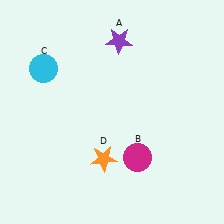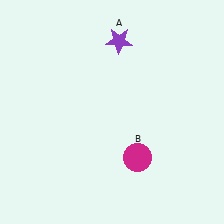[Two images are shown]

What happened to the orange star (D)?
The orange star (D) was removed in Image 2. It was in the bottom-left area of Image 1.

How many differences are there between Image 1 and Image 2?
There are 2 differences between the two images.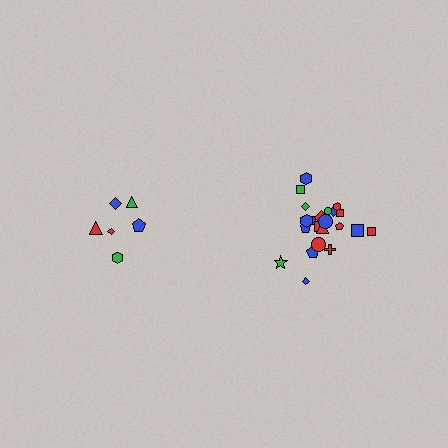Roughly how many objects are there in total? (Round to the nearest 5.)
Roughly 30 objects in total.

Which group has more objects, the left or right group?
The right group.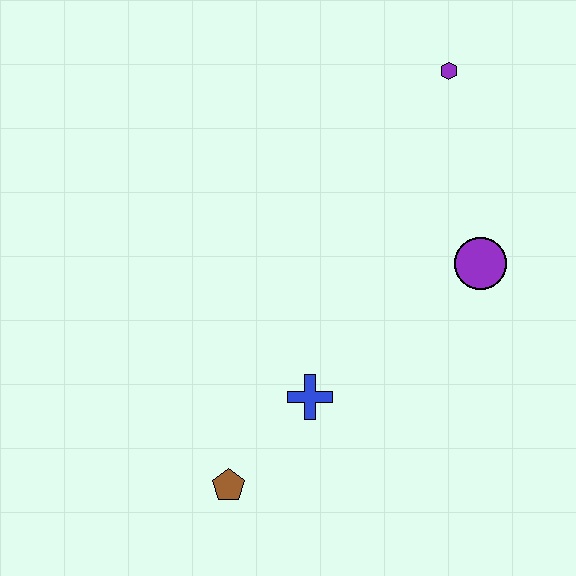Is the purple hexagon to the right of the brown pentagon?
Yes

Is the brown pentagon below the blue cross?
Yes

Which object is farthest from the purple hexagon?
The brown pentagon is farthest from the purple hexagon.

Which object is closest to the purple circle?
The purple hexagon is closest to the purple circle.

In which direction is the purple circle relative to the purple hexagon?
The purple circle is below the purple hexagon.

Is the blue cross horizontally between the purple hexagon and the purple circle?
No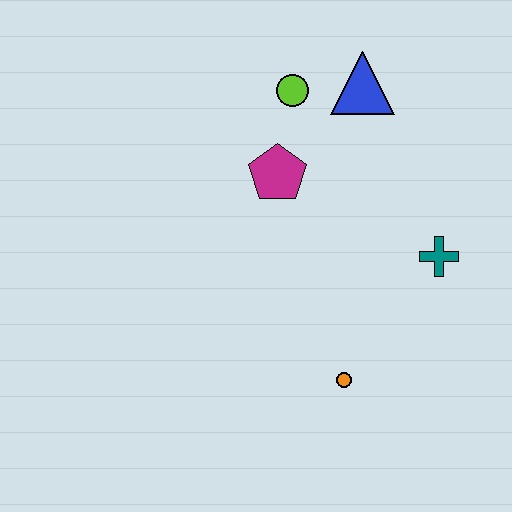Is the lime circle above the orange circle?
Yes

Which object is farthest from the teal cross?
The lime circle is farthest from the teal cross.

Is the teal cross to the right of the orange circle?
Yes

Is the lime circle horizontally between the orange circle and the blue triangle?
No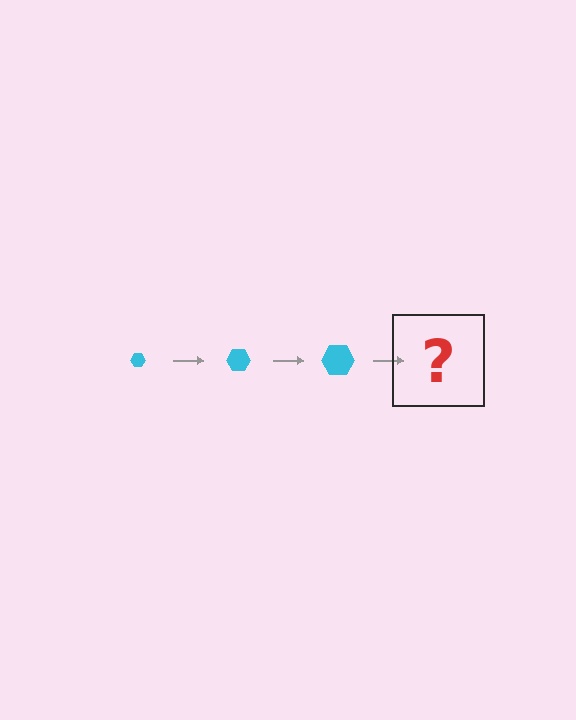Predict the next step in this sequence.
The next step is a cyan hexagon, larger than the previous one.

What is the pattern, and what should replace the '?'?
The pattern is that the hexagon gets progressively larger each step. The '?' should be a cyan hexagon, larger than the previous one.